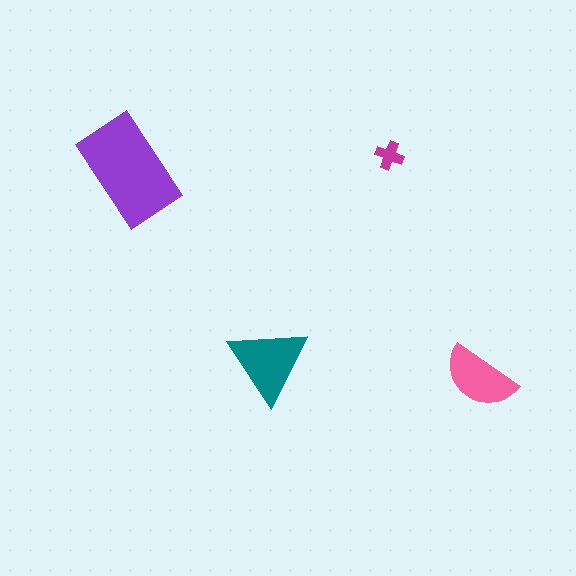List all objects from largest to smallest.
The purple rectangle, the teal triangle, the pink semicircle, the magenta cross.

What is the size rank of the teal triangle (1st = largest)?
2nd.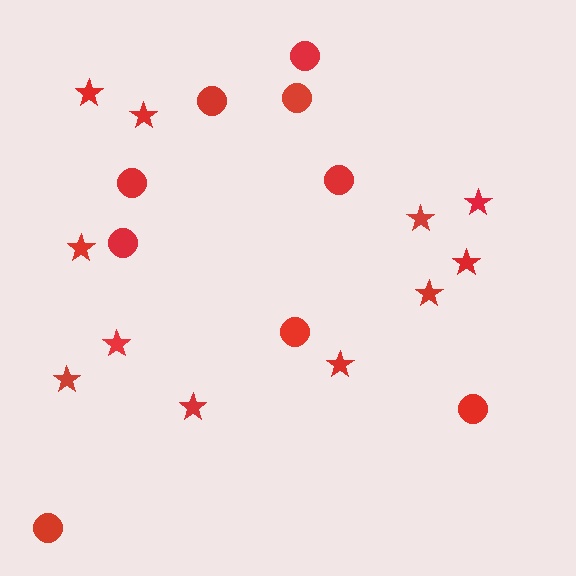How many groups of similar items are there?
There are 2 groups: one group of stars (11) and one group of circles (9).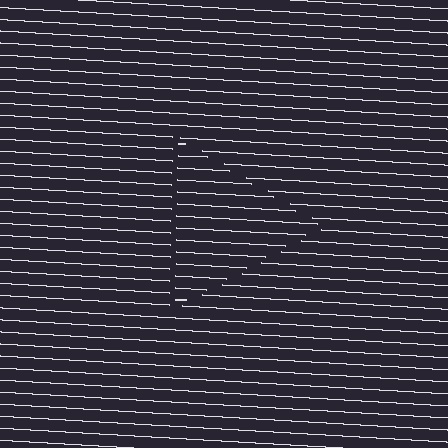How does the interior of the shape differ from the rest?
The interior of the shape contains the same grating, shifted by half a period — the contour is defined by the phase discontinuity where line-ends from the inner and outer gratings abut.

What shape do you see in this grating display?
An illusory triangle. The interior of the shape contains the same grating, shifted by half a period — the contour is defined by the phase discontinuity where line-ends from the inner and outer gratings abut.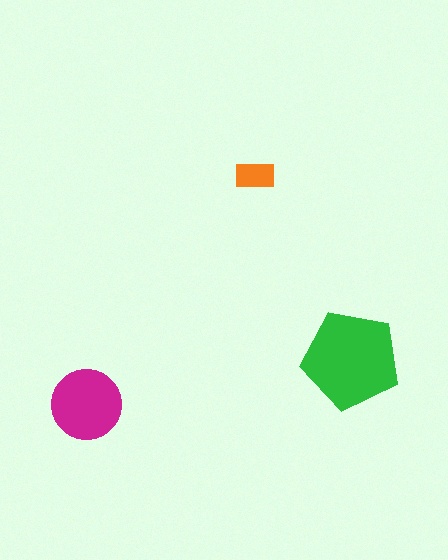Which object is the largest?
The green pentagon.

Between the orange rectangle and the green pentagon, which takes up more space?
The green pentagon.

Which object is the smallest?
The orange rectangle.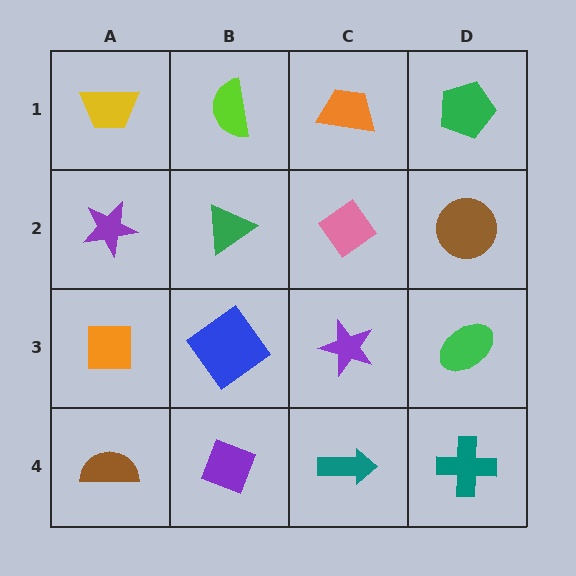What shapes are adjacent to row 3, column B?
A green triangle (row 2, column B), a purple diamond (row 4, column B), an orange square (row 3, column A), a purple star (row 3, column C).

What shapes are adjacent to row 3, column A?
A purple star (row 2, column A), a brown semicircle (row 4, column A), a blue diamond (row 3, column B).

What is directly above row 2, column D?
A green pentagon.